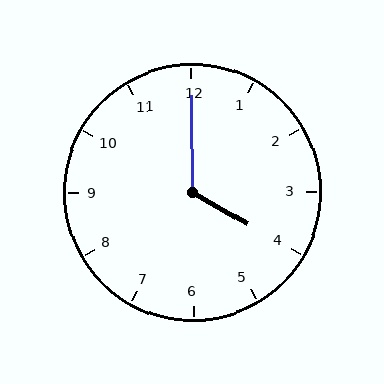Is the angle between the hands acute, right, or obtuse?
It is obtuse.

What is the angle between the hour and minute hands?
Approximately 120 degrees.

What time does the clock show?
4:00.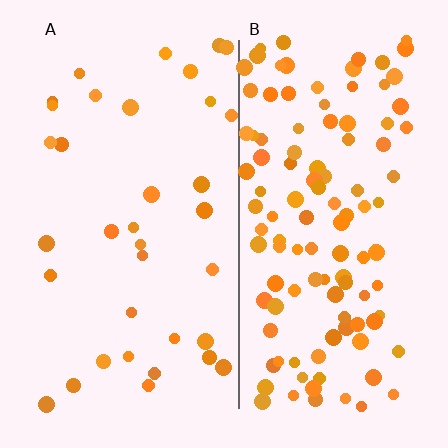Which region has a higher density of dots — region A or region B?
B (the right).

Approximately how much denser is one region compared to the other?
Approximately 3.4× — region B over region A.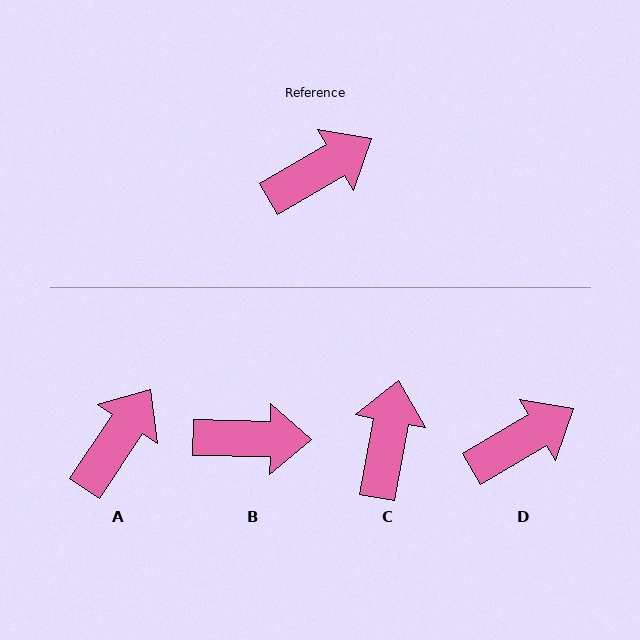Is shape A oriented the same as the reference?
No, it is off by about 26 degrees.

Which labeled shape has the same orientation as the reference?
D.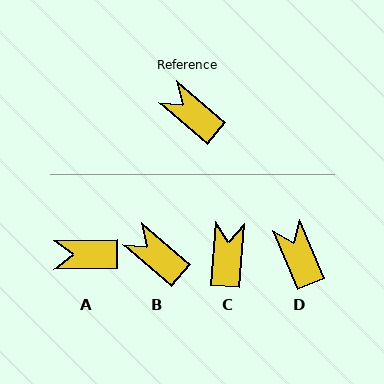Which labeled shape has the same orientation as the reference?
B.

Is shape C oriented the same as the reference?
No, it is off by about 54 degrees.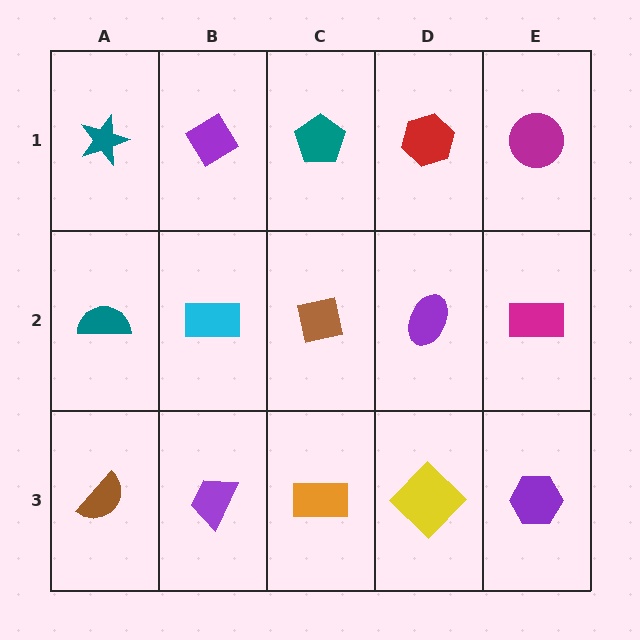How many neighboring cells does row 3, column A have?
2.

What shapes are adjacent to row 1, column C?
A brown square (row 2, column C), a purple diamond (row 1, column B), a red hexagon (row 1, column D).